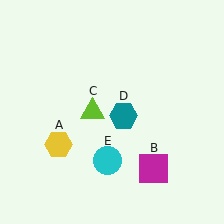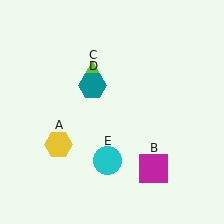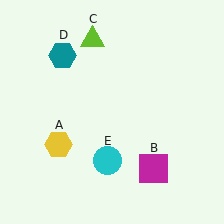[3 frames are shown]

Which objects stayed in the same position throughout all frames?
Yellow hexagon (object A) and magenta square (object B) and cyan circle (object E) remained stationary.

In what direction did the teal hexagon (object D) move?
The teal hexagon (object D) moved up and to the left.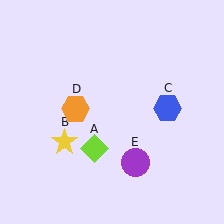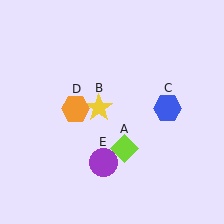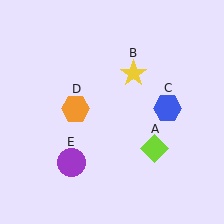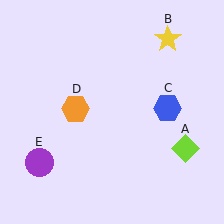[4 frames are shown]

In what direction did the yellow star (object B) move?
The yellow star (object B) moved up and to the right.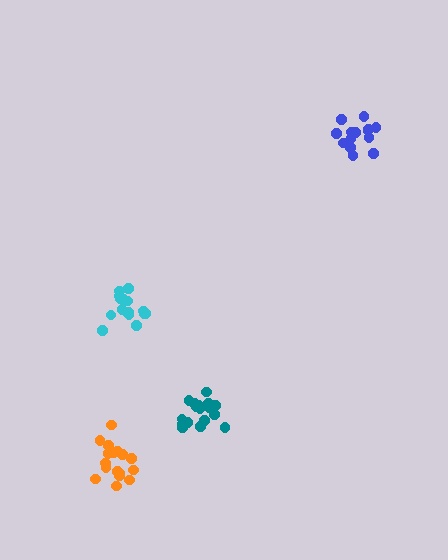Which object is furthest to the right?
The blue cluster is rightmost.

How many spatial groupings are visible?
There are 4 spatial groupings.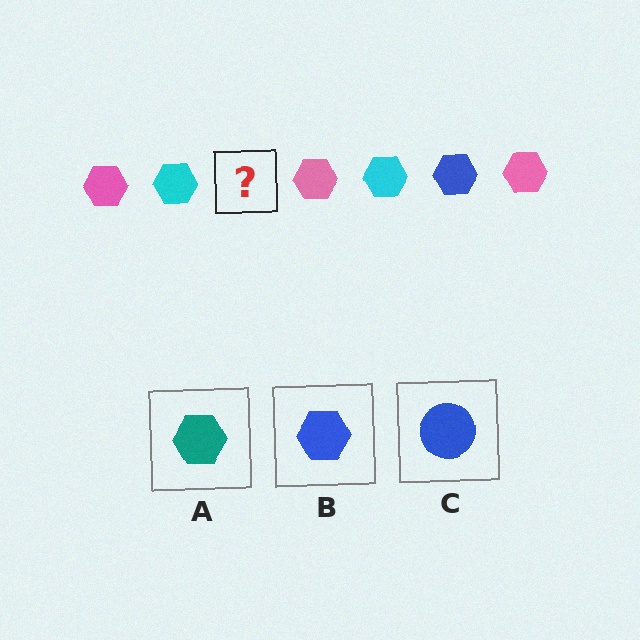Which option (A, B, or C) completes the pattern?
B.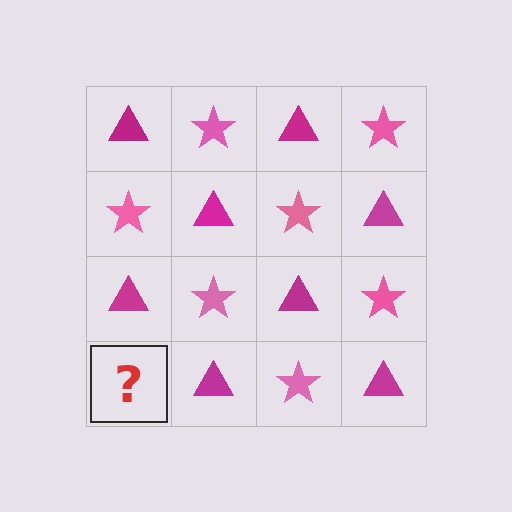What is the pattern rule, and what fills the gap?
The rule is that it alternates magenta triangle and pink star in a checkerboard pattern. The gap should be filled with a pink star.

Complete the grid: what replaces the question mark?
The question mark should be replaced with a pink star.